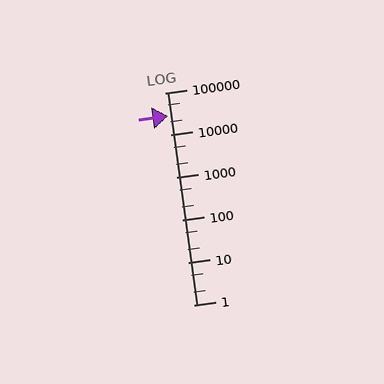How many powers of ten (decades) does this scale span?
The scale spans 5 decades, from 1 to 100000.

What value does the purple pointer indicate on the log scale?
The pointer indicates approximately 28000.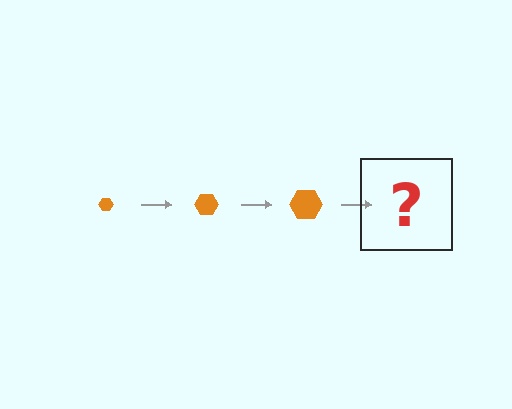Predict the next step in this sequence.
The next step is an orange hexagon, larger than the previous one.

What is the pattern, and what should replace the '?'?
The pattern is that the hexagon gets progressively larger each step. The '?' should be an orange hexagon, larger than the previous one.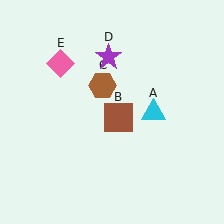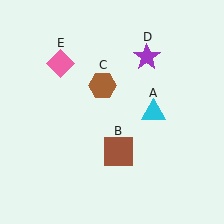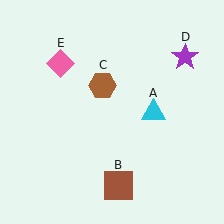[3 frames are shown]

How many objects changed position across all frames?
2 objects changed position: brown square (object B), purple star (object D).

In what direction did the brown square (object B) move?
The brown square (object B) moved down.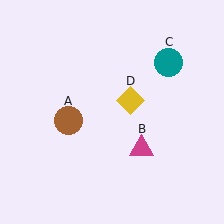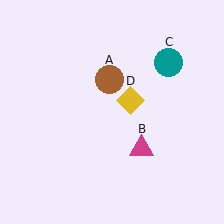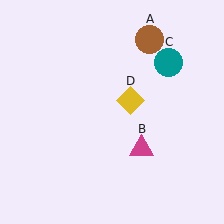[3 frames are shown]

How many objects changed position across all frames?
1 object changed position: brown circle (object A).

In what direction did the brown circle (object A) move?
The brown circle (object A) moved up and to the right.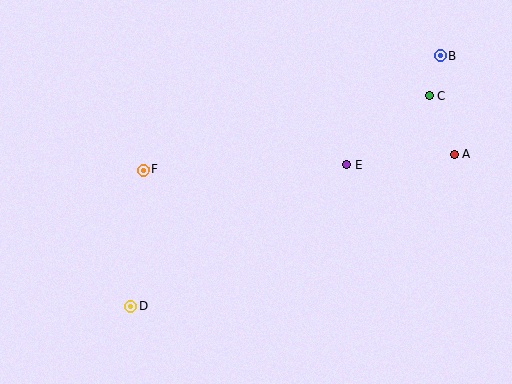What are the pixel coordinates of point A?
Point A is at (454, 155).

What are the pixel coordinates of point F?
Point F is at (143, 170).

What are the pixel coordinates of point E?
Point E is at (346, 164).